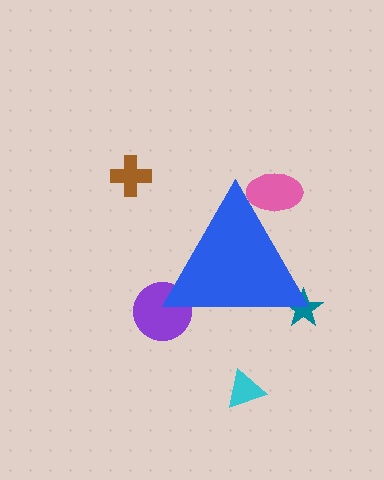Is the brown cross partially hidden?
No, the brown cross is fully visible.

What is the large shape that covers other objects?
A blue triangle.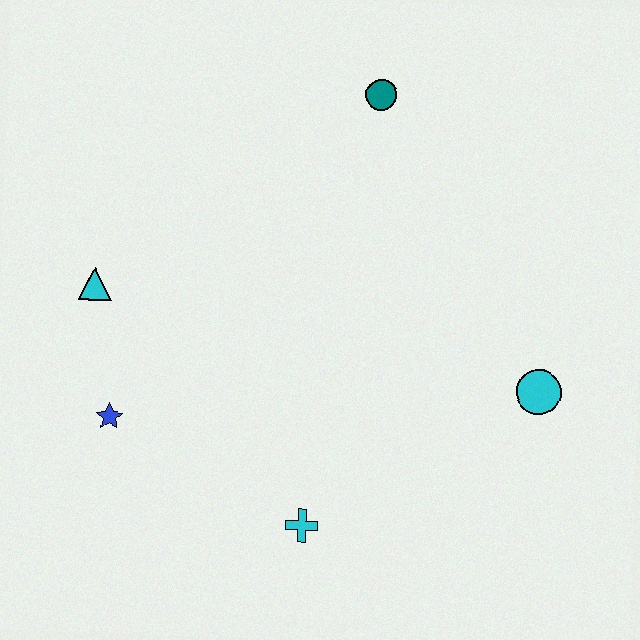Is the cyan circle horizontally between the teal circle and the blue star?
No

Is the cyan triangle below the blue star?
No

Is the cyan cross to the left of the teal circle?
Yes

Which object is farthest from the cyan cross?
The teal circle is farthest from the cyan cross.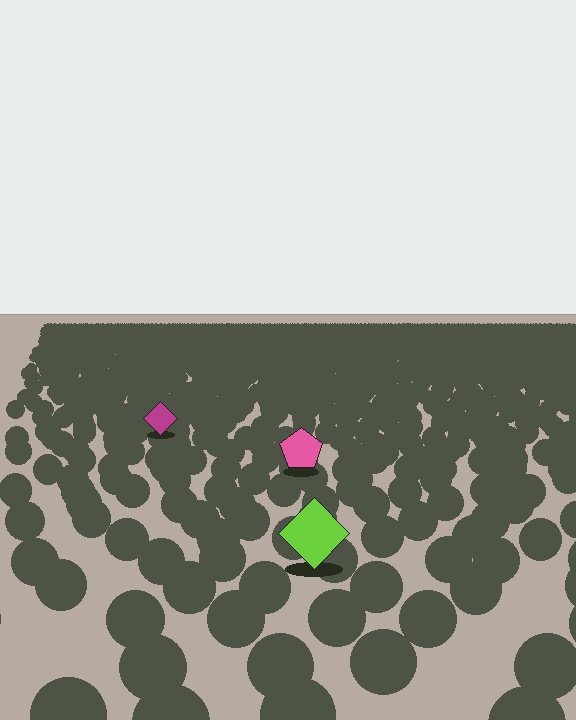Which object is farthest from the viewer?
The magenta diamond is farthest from the viewer. It appears smaller and the ground texture around it is denser.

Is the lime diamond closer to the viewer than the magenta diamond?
Yes. The lime diamond is closer — you can tell from the texture gradient: the ground texture is coarser near it.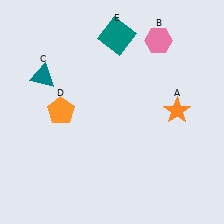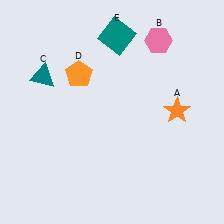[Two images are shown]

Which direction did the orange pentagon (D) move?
The orange pentagon (D) moved up.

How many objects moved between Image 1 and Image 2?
1 object moved between the two images.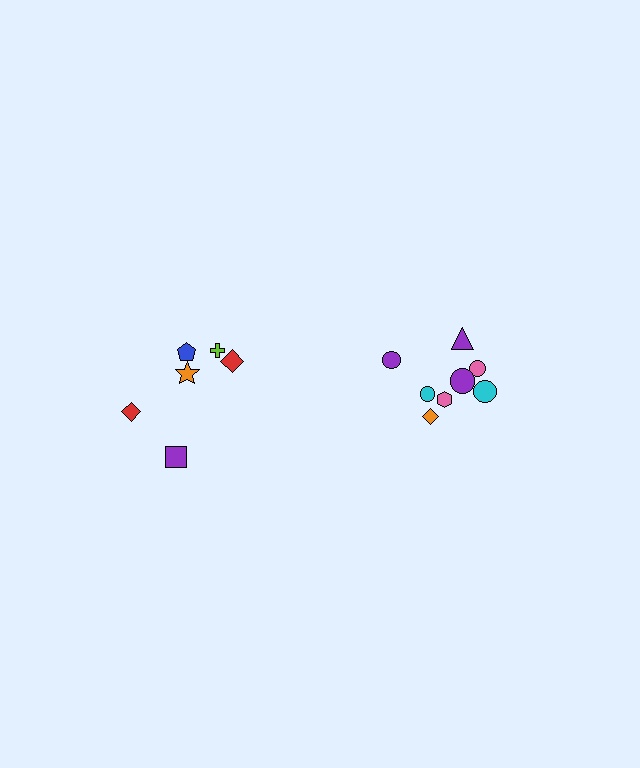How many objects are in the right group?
There are 8 objects.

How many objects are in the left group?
There are 6 objects.